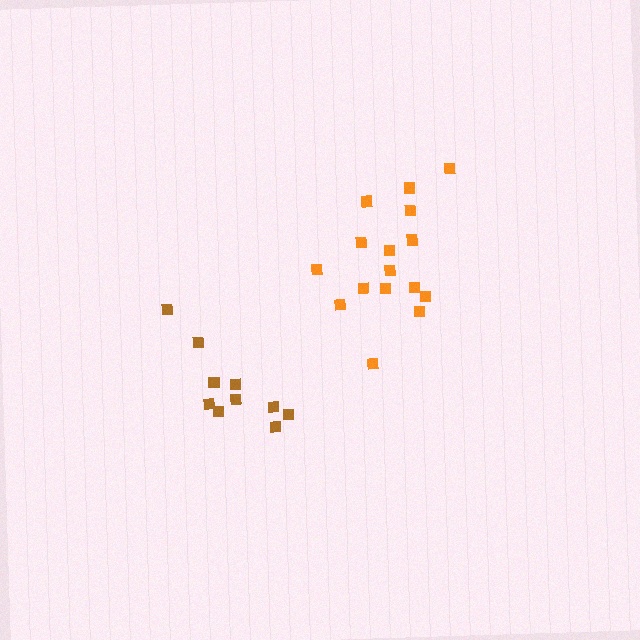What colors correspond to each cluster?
The clusters are colored: brown, orange.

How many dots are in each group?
Group 1: 11 dots, Group 2: 16 dots (27 total).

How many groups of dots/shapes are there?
There are 2 groups.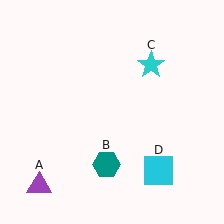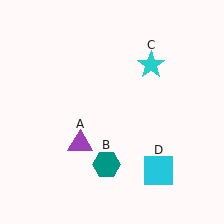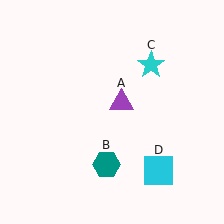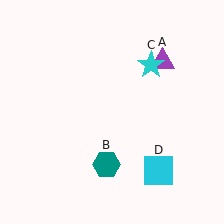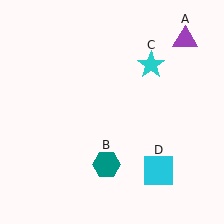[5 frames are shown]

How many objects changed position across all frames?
1 object changed position: purple triangle (object A).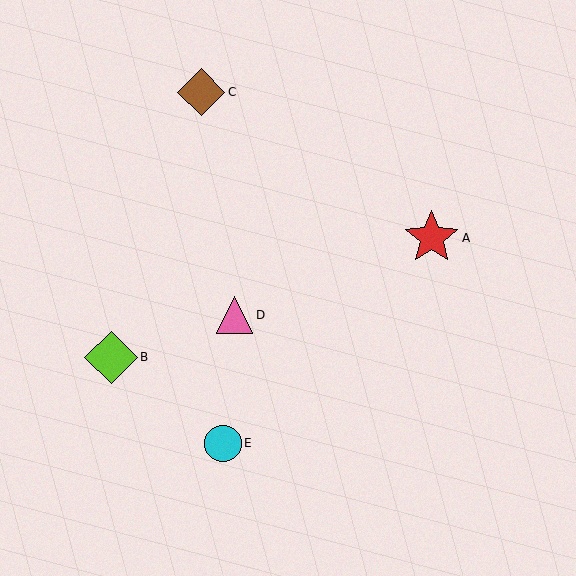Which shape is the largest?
The red star (labeled A) is the largest.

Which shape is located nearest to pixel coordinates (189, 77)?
The brown diamond (labeled C) at (201, 92) is nearest to that location.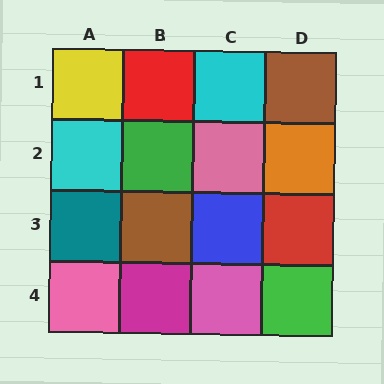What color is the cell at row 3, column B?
Brown.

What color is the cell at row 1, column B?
Red.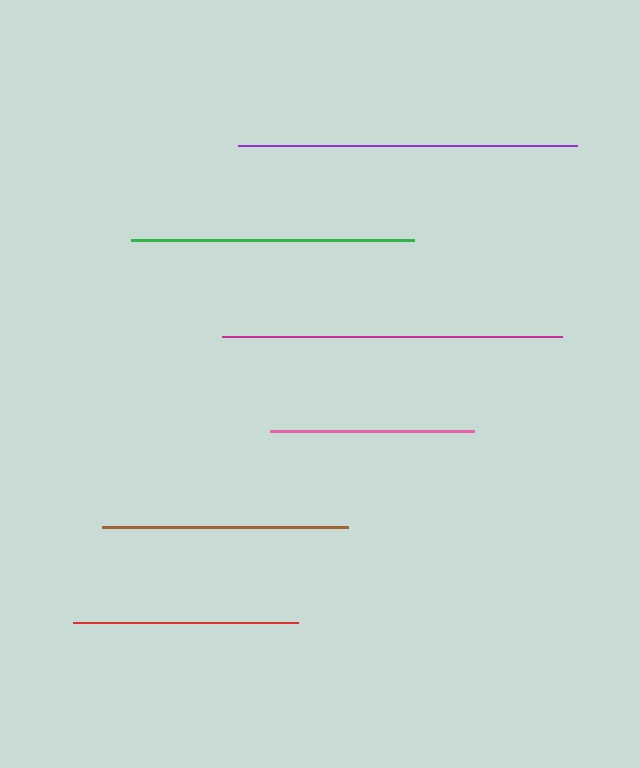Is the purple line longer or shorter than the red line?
The purple line is longer than the red line.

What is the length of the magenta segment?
The magenta segment is approximately 340 pixels long.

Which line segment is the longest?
The magenta line is the longest at approximately 340 pixels.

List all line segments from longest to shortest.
From longest to shortest: magenta, purple, green, brown, red, pink.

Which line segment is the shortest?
The pink line is the shortest at approximately 204 pixels.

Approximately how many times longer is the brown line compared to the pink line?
The brown line is approximately 1.2 times the length of the pink line.